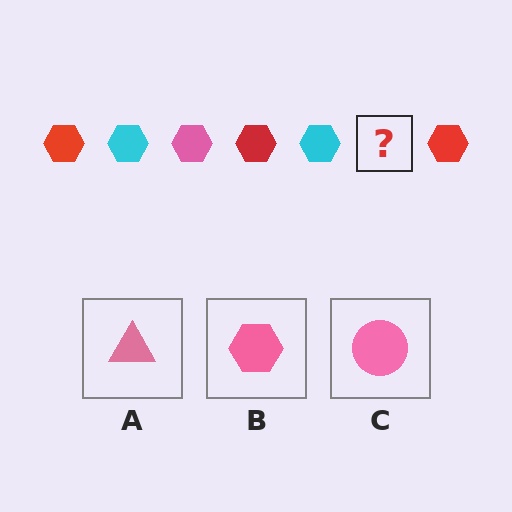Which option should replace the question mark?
Option B.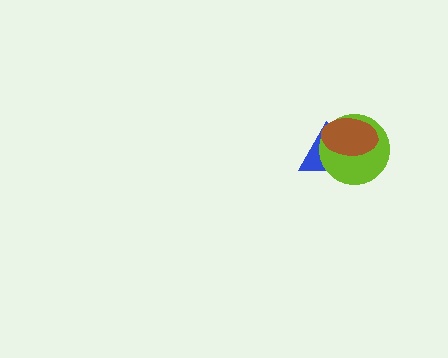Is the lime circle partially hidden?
Yes, it is partially covered by another shape.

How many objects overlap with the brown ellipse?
2 objects overlap with the brown ellipse.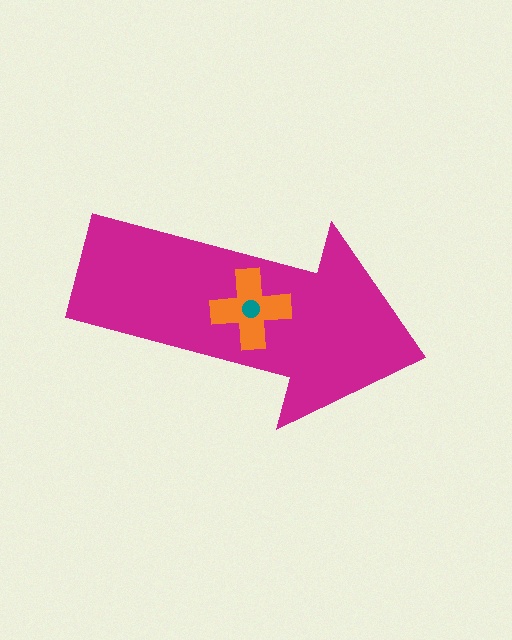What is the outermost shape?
The magenta arrow.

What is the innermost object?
The teal circle.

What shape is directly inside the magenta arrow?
The orange cross.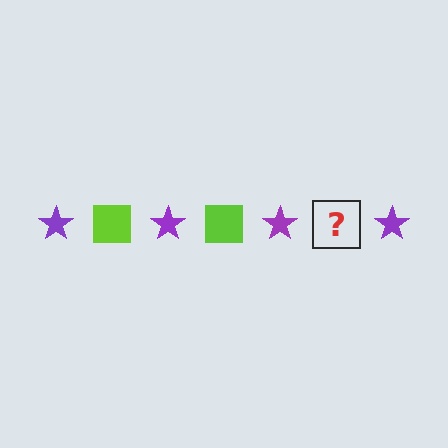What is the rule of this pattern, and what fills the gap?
The rule is that the pattern alternates between purple star and lime square. The gap should be filled with a lime square.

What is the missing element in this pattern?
The missing element is a lime square.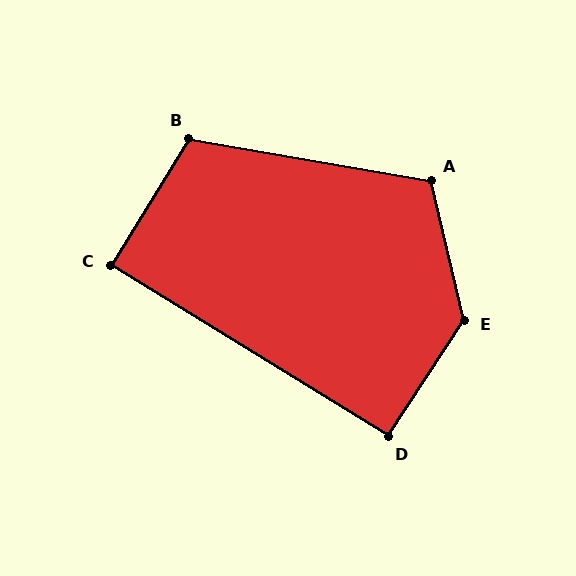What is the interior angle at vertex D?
Approximately 92 degrees (approximately right).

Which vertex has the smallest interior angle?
C, at approximately 90 degrees.